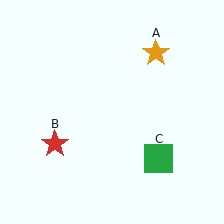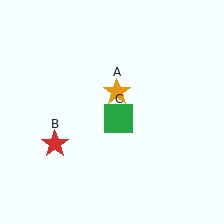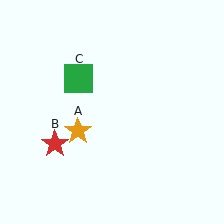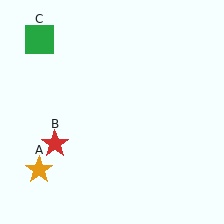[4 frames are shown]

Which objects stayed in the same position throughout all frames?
Red star (object B) remained stationary.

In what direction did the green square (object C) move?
The green square (object C) moved up and to the left.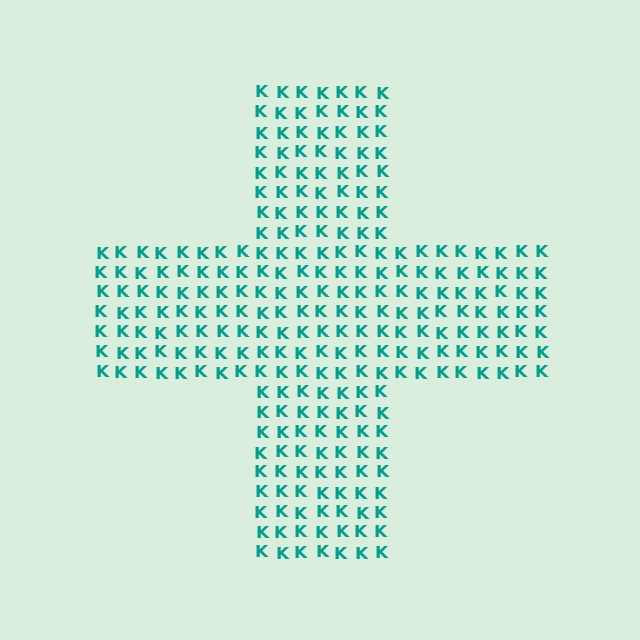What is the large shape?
The large shape is a cross.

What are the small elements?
The small elements are letter K's.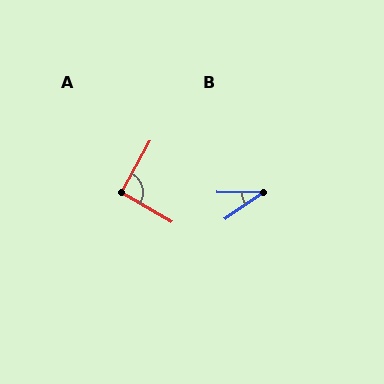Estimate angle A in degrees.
Approximately 92 degrees.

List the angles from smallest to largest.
B (35°), A (92°).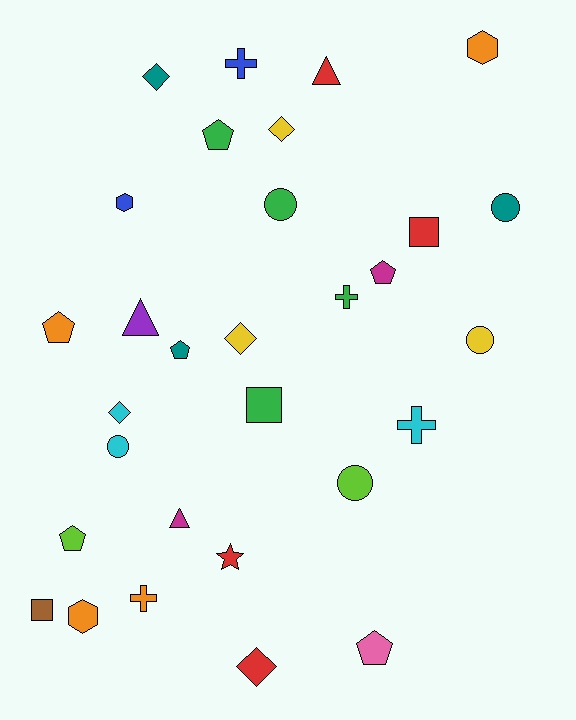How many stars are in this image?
There is 1 star.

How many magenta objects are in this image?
There are 2 magenta objects.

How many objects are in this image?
There are 30 objects.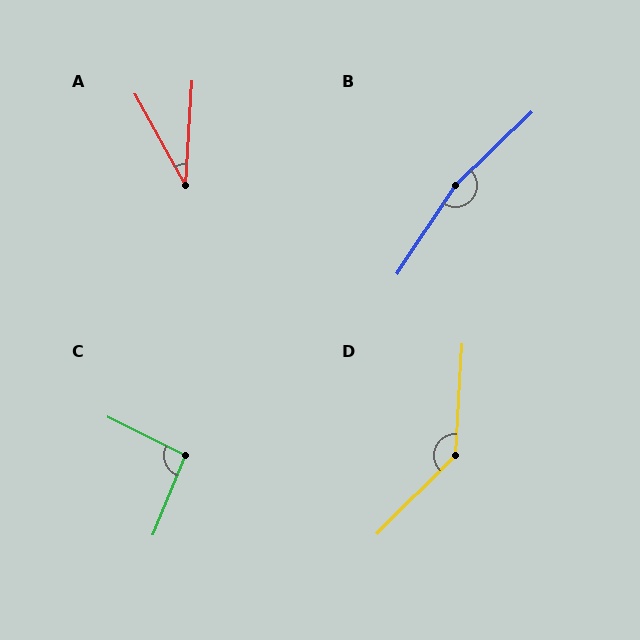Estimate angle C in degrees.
Approximately 94 degrees.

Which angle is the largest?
B, at approximately 168 degrees.